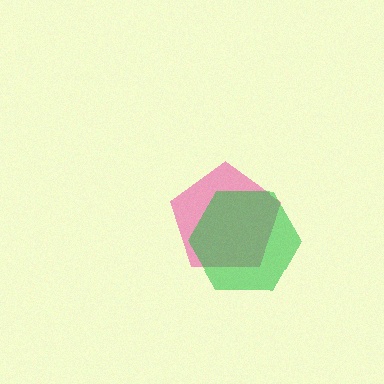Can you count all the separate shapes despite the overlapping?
Yes, there are 2 separate shapes.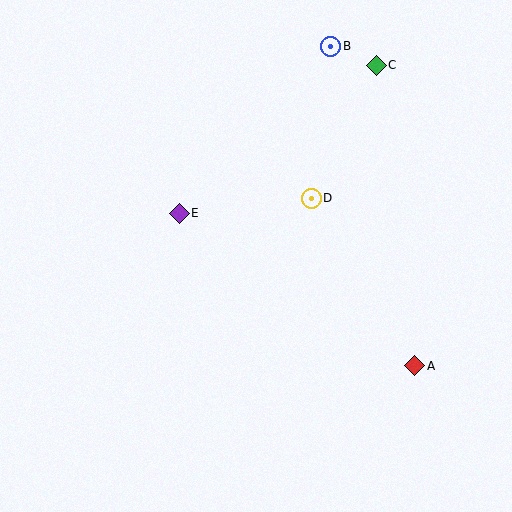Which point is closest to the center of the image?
Point D at (311, 198) is closest to the center.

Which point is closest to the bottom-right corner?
Point A is closest to the bottom-right corner.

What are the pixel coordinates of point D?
Point D is at (311, 198).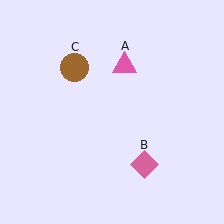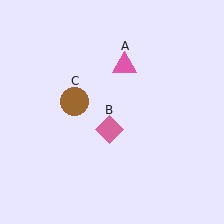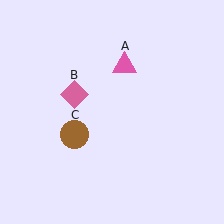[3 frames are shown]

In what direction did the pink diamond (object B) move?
The pink diamond (object B) moved up and to the left.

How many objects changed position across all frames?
2 objects changed position: pink diamond (object B), brown circle (object C).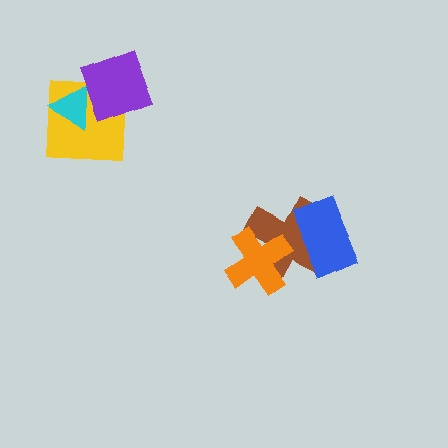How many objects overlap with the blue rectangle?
1 object overlaps with the blue rectangle.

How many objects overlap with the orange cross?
1 object overlaps with the orange cross.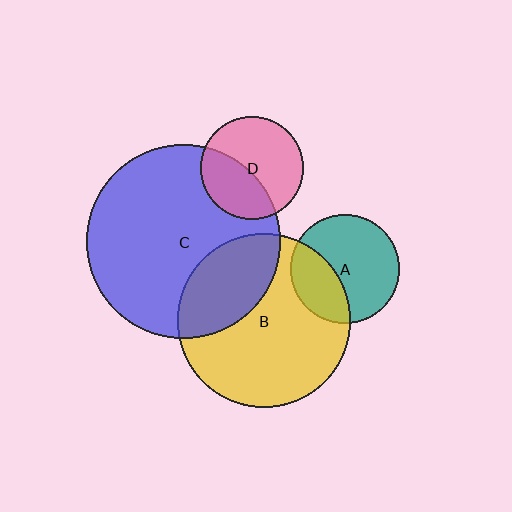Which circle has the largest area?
Circle C (blue).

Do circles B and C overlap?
Yes.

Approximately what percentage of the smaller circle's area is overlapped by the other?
Approximately 30%.